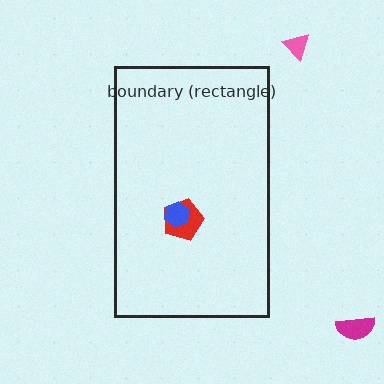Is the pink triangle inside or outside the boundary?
Outside.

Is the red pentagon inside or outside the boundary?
Inside.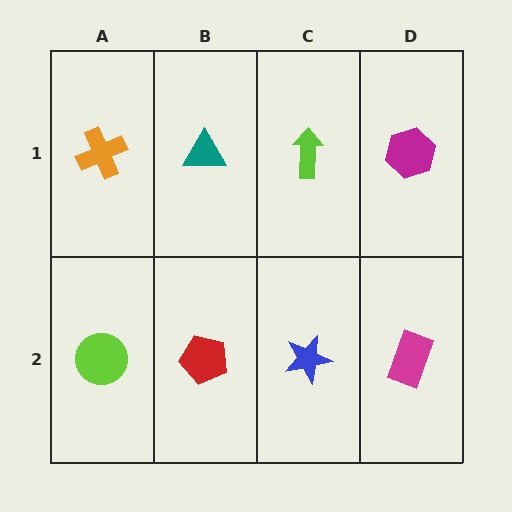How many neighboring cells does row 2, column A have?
2.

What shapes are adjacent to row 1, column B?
A red pentagon (row 2, column B), an orange cross (row 1, column A), a lime arrow (row 1, column C).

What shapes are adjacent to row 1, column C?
A blue star (row 2, column C), a teal triangle (row 1, column B), a magenta hexagon (row 1, column D).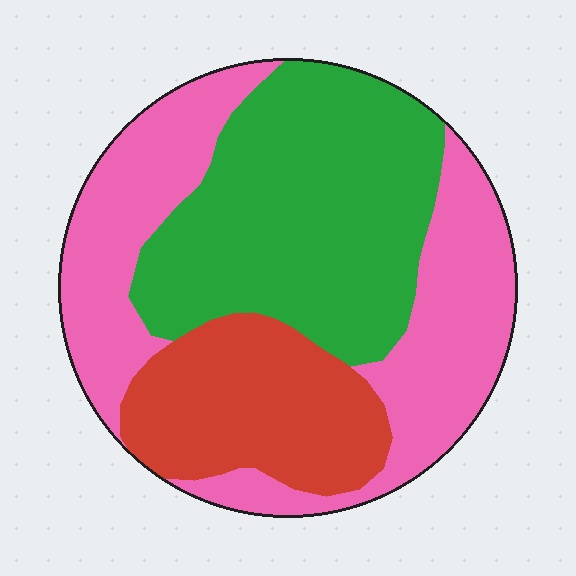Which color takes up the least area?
Red, at roughly 20%.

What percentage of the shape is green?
Green covers about 40% of the shape.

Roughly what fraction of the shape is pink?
Pink takes up between a third and a half of the shape.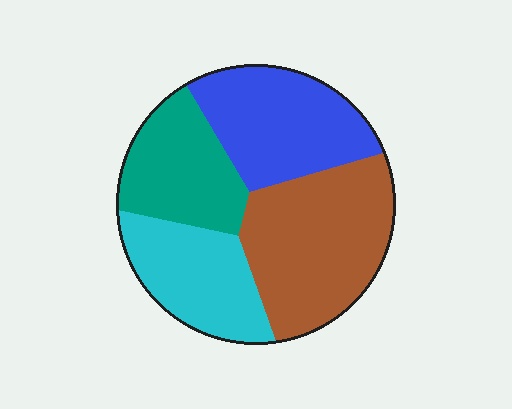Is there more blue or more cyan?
Blue.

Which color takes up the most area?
Brown, at roughly 35%.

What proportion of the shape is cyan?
Cyan takes up about one fifth (1/5) of the shape.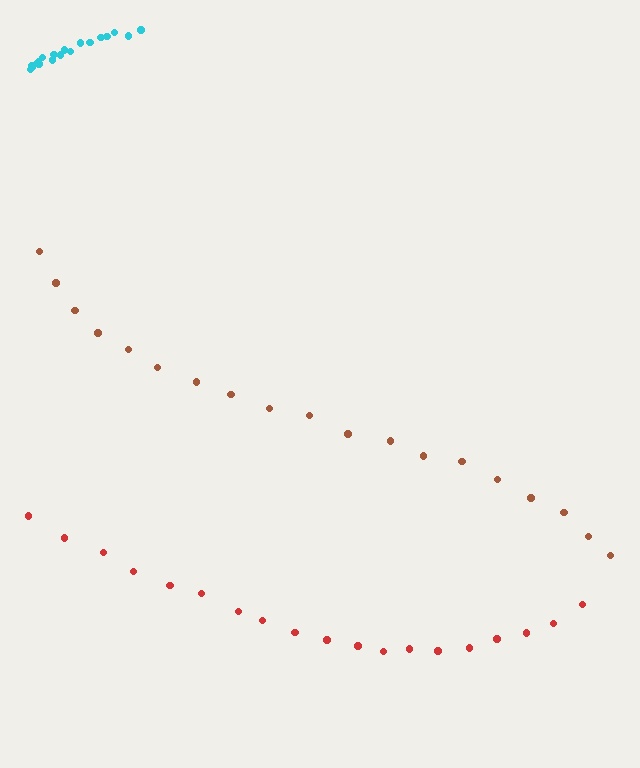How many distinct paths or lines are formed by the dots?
There are 3 distinct paths.